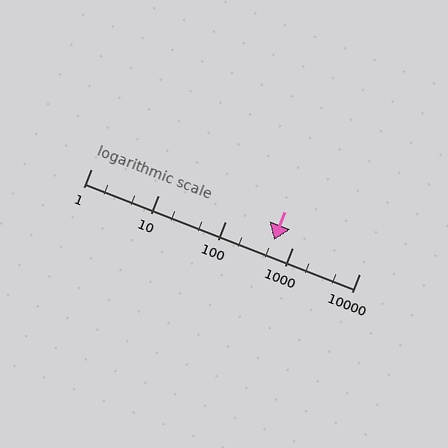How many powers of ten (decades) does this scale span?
The scale spans 4 decades, from 1 to 10000.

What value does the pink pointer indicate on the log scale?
The pointer indicates approximately 540.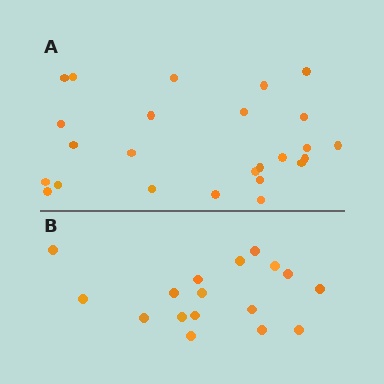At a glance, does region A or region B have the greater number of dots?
Region A (the top region) has more dots.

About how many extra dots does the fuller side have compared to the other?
Region A has roughly 8 or so more dots than region B.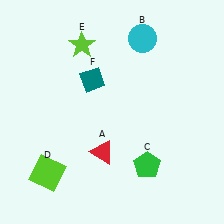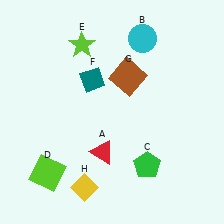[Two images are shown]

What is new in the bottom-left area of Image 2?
A yellow diamond (H) was added in the bottom-left area of Image 2.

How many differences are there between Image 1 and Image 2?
There are 2 differences between the two images.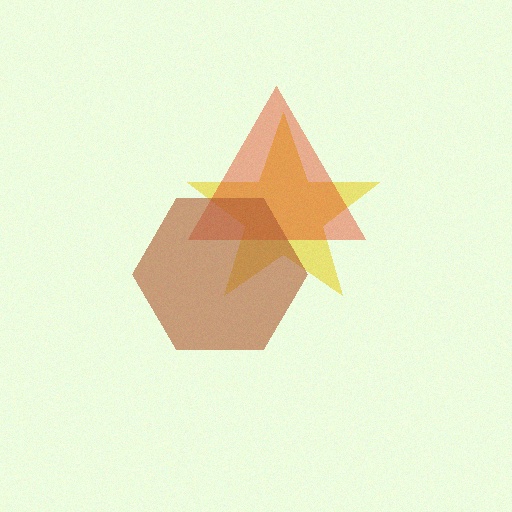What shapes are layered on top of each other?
The layered shapes are: a yellow star, a red triangle, a brown hexagon.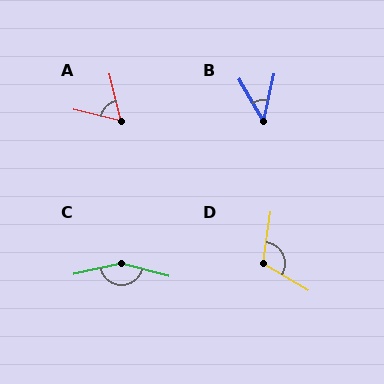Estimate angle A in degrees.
Approximately 63 degrees.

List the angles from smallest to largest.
B (42°), A (63°), D (113°), C (153°).